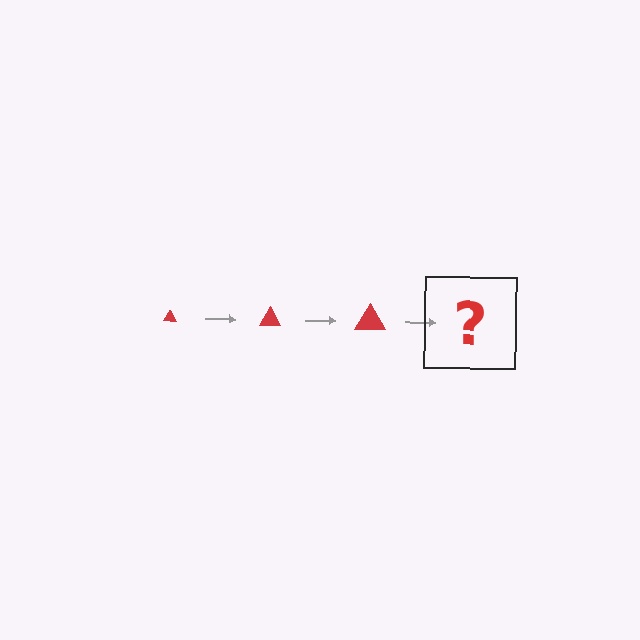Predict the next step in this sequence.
The next step is a red triangle, larger than the previous one.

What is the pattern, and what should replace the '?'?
The pattern is that the triangle gets progressively larger each step. The '?' should be a red triangle, larger than the previous one.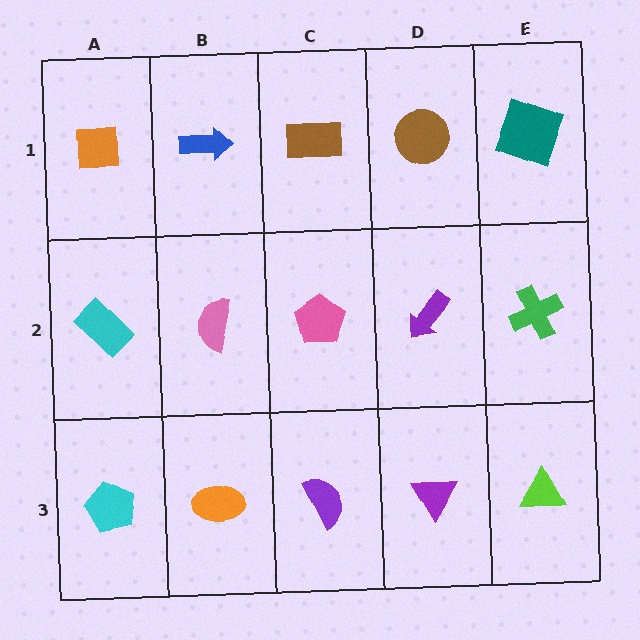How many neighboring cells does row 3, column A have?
2.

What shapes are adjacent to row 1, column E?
A green cross (row 2, column E), a brown circle (row 1, column D).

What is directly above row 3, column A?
A cyan rectangle.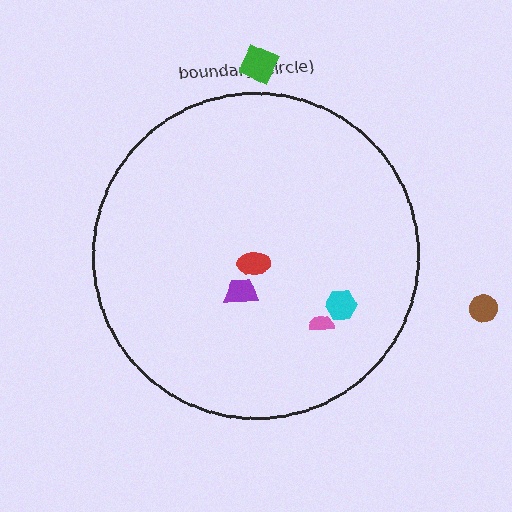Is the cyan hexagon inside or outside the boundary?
Inside.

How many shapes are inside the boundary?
4 inside, 2 outside.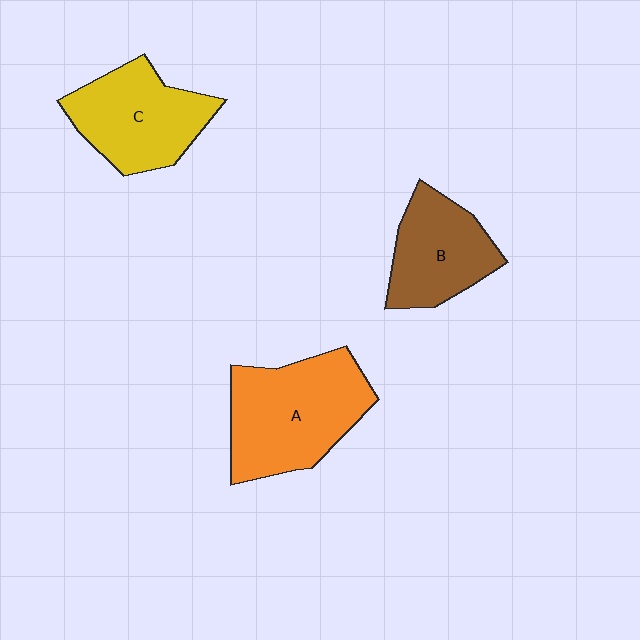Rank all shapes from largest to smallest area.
From largest to smallest: A (orange), C (yellow), B (brown).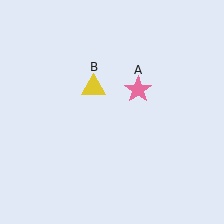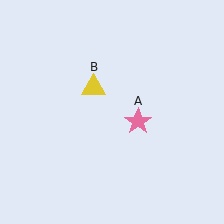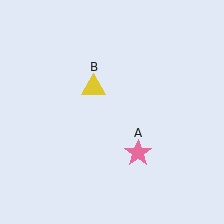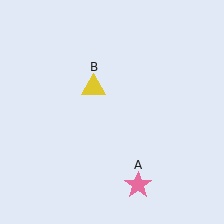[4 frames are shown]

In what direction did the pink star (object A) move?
The pink star (object A) moved down.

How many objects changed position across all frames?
1 object changed position: pink star (object A).